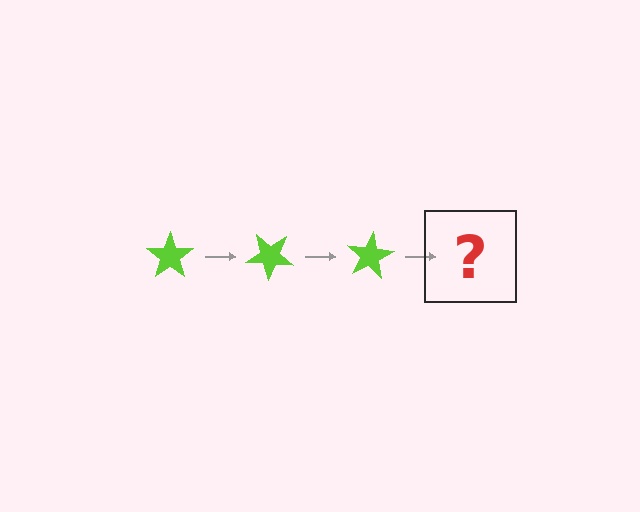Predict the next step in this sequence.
The next step is a lime star rotated 120 degrees.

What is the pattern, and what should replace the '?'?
The pattern is that the star rotates 40 degrees each step. The '?' should be a lime star rotated 120 degrees.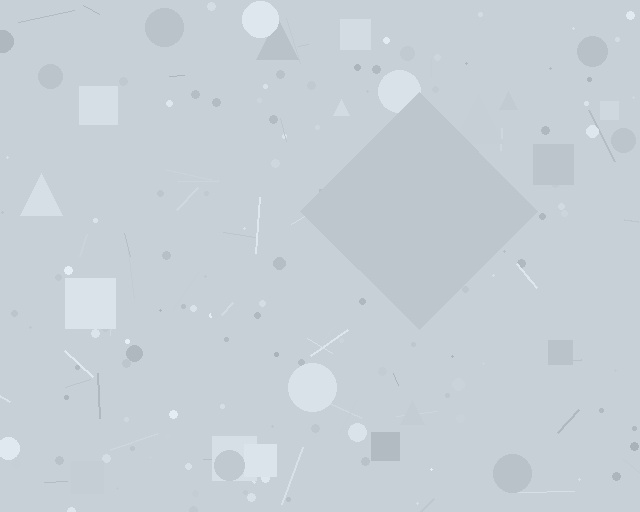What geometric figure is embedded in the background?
A diamond is embedded in the background.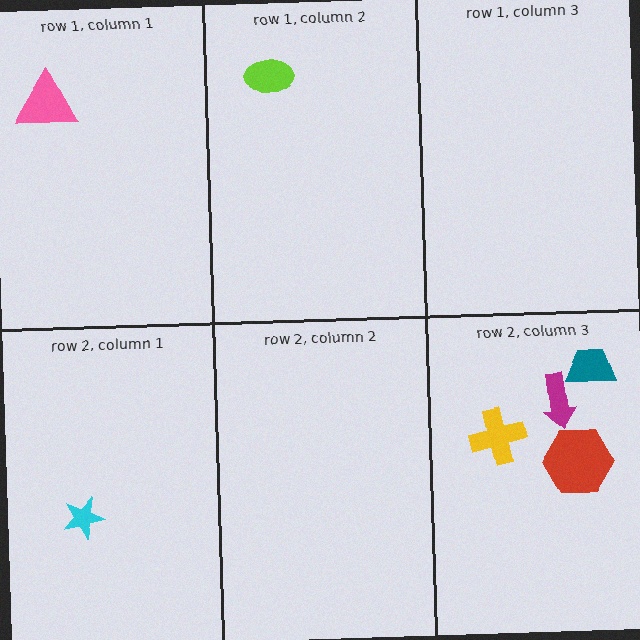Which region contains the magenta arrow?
The row 2, column 3 region.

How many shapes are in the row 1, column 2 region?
1.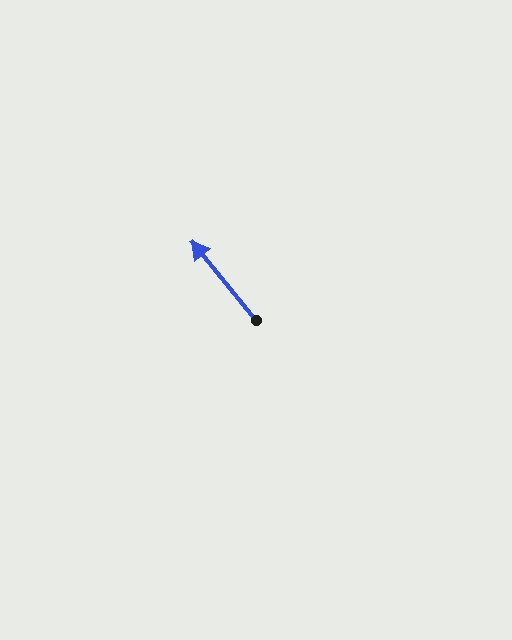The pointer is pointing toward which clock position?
Roughly 11 o'clock.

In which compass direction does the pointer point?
Northwest.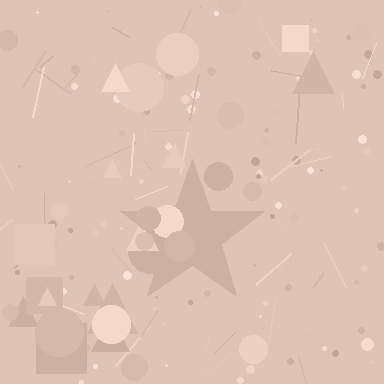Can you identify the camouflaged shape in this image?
The camouflaged shape is a star.